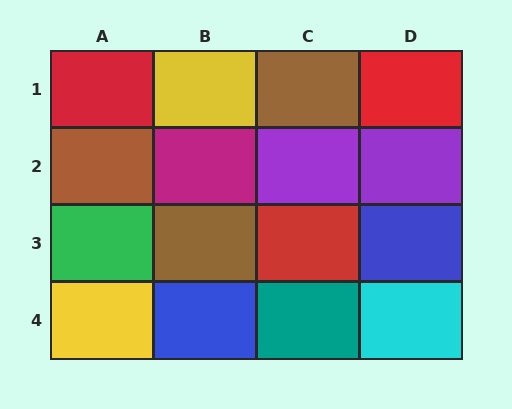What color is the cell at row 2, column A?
Brown.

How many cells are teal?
1 cell is teal.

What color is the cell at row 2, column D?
Purple.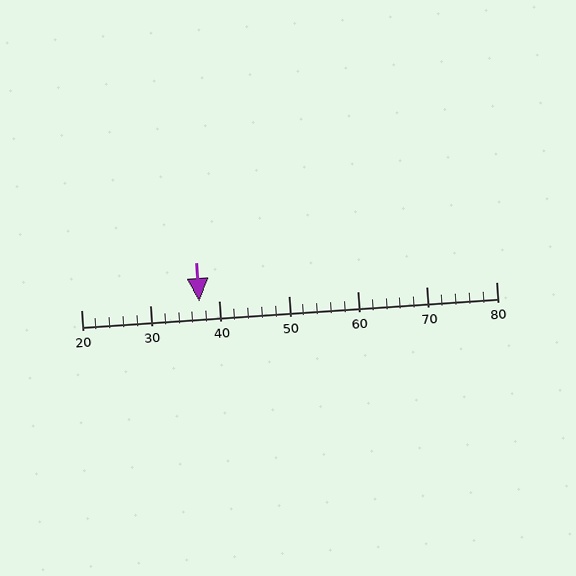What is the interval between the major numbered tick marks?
The major tick marks are spaced 10 units apart.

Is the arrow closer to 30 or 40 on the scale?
The arrow is closer to 40.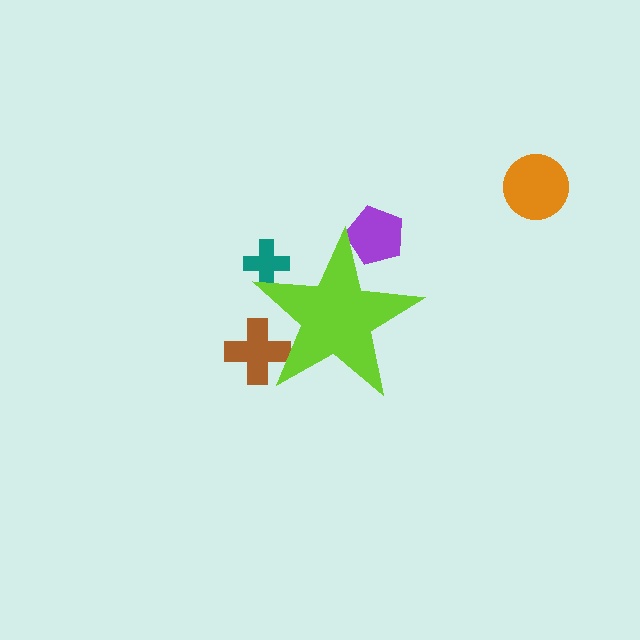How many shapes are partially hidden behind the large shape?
3 shapes are partially hidden.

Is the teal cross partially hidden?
Yes, the teal cross is partially hidden behind the lime star.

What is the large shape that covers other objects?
A lime star.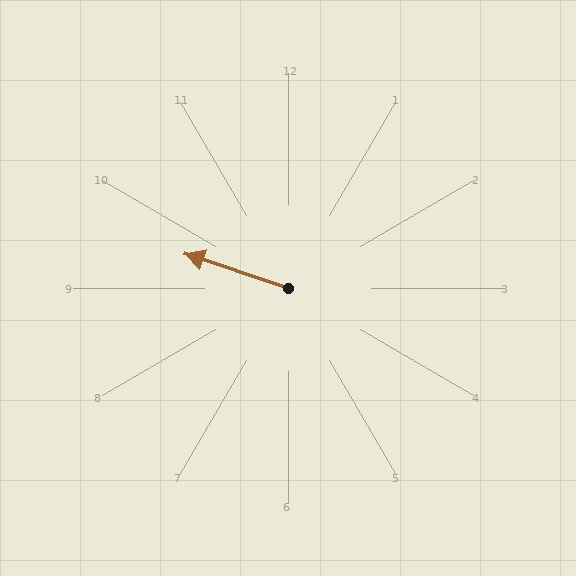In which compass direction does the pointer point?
West.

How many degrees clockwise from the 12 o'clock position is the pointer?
Approximately 289 degrees.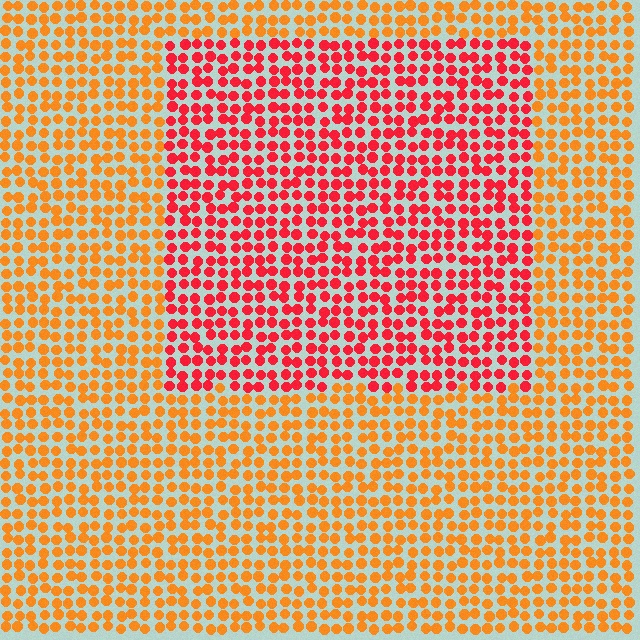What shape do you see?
I see a rectangle.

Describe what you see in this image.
The image is filled with small orange elements in a uniform arrangement. A rectangle-shaped region is visible where the elements are tinted to a slightly different hue, forming a subtle color boundary.